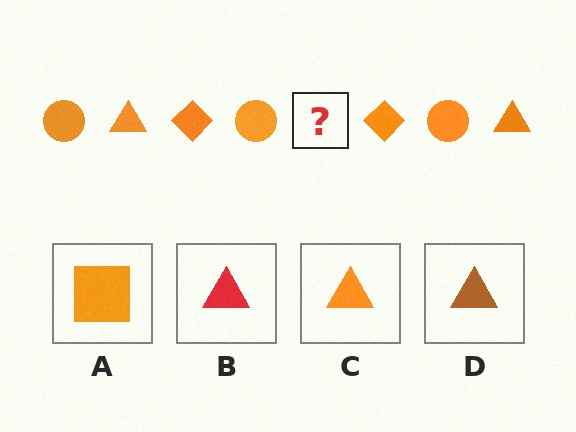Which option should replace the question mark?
Option C.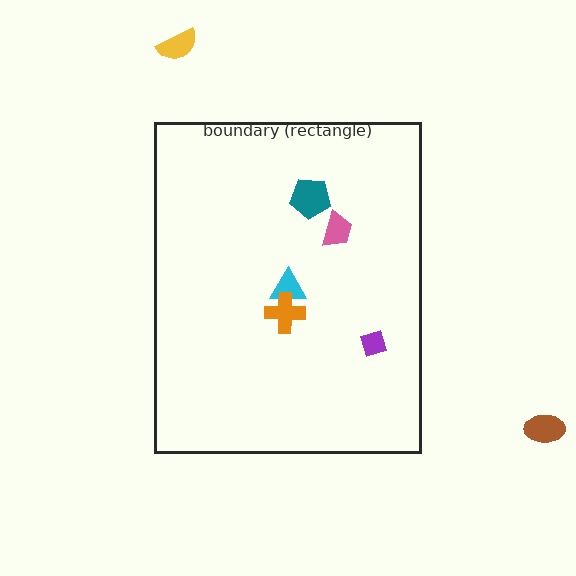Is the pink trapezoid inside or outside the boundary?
Inside.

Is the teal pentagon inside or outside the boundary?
Inside.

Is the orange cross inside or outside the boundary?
Inside.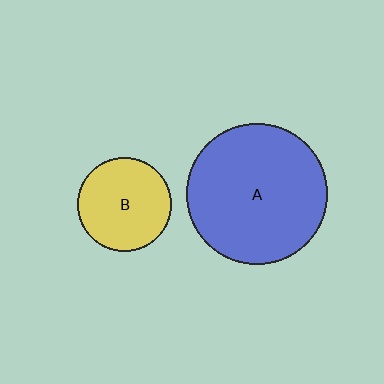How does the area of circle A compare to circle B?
Approximately 2.2 times.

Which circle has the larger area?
Circle A (blue).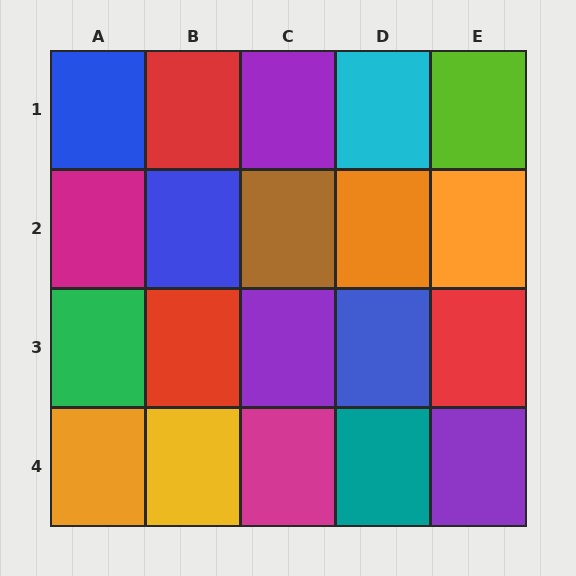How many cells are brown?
1 cell is brown.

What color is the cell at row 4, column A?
Orange.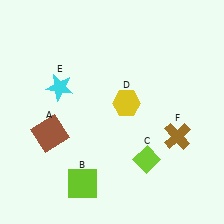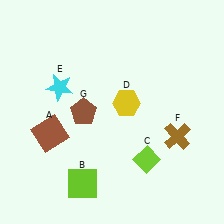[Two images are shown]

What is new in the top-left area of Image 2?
A brown pentagon (G) was added in the top-left area of Image 2.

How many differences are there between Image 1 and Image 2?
There is 1 difference between the two images.